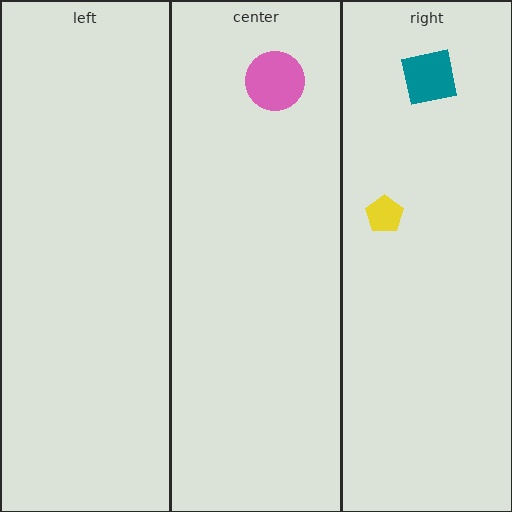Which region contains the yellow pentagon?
The right region.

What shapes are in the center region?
The pink circle.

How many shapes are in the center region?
1.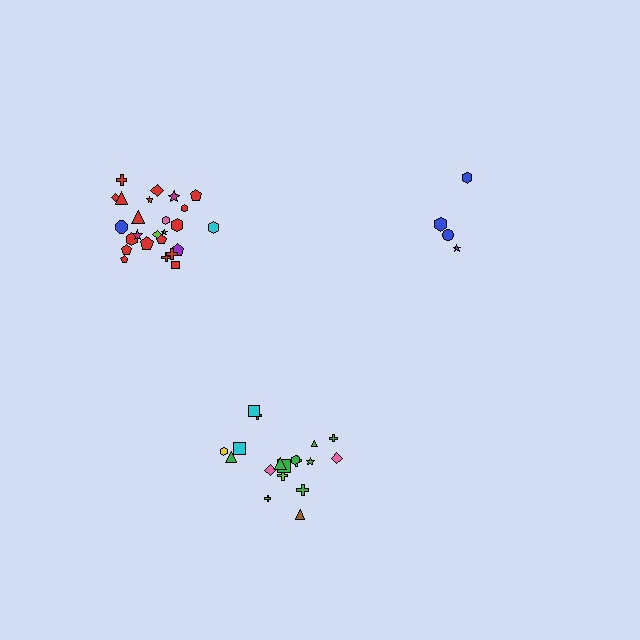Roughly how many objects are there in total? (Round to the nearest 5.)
Roughly 45 objects in total.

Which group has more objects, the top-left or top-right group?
The top-left group.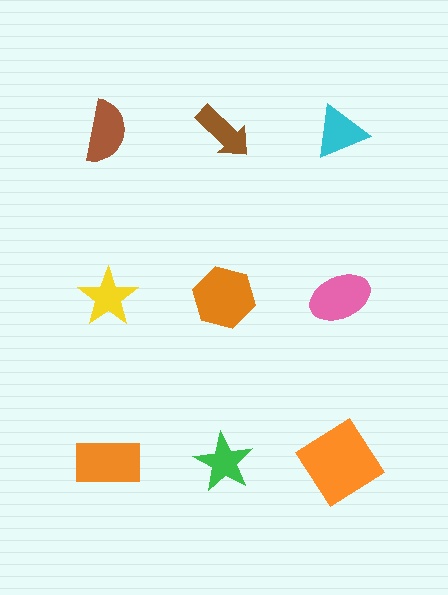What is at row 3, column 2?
A green star.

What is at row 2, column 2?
An orange hexagon.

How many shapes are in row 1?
3 shapes.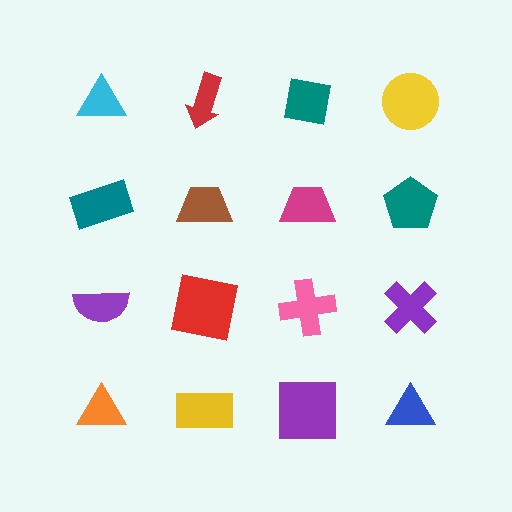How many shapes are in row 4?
4 shapes.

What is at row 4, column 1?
An orange triangle.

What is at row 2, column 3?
A magenta trapezoid.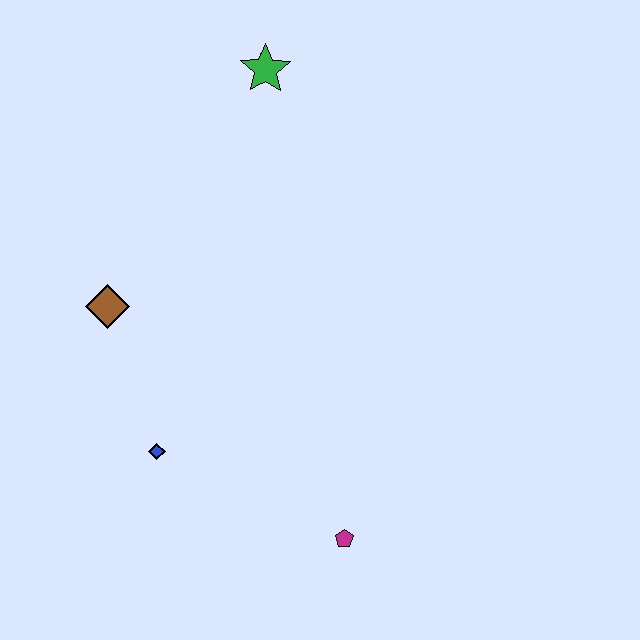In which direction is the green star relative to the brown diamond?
The green star is above the brown diamond.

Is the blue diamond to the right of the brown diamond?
Yes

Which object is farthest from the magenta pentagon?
The green star is farthest from the magenta pentagon.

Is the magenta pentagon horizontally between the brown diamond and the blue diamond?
No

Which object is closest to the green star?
The brown diamond is closest to the green star.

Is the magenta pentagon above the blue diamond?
No